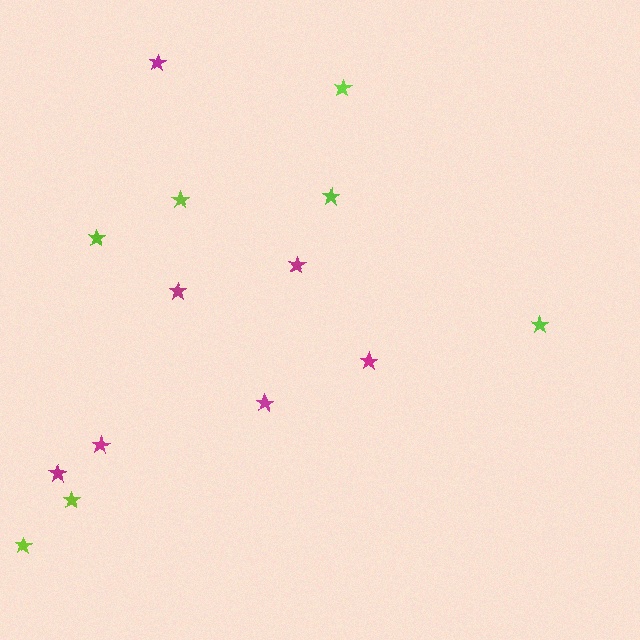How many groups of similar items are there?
There are 2 groups: one group of magenta stars (7) and one group of lime stars (7).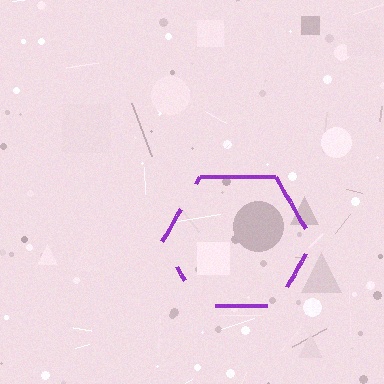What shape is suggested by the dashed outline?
The dashed outline suggests a hexagon.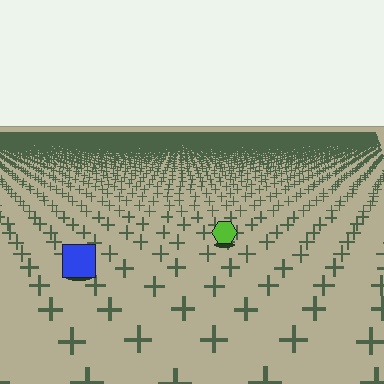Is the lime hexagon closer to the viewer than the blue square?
No. The blue square is closer — you can tell from the texture gradient: the ground texture is coarser near it.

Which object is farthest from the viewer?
The lime hexagon is farthest from the viewer. It appears smaller and the ground texture around it is denser.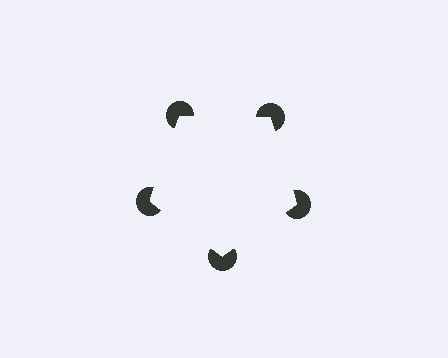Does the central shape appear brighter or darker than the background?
It typically appears slightly brighter than the background, even though no actual brightness change is drawn.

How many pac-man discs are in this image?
There are 5 — one at each vertex of the illusory pentagon.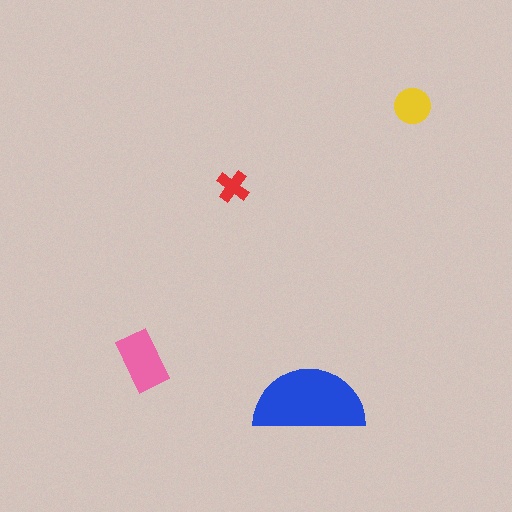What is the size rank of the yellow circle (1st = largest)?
3rd.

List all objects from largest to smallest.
The blue semicircle, the pink rectangle, the yellow circle, the red cross.